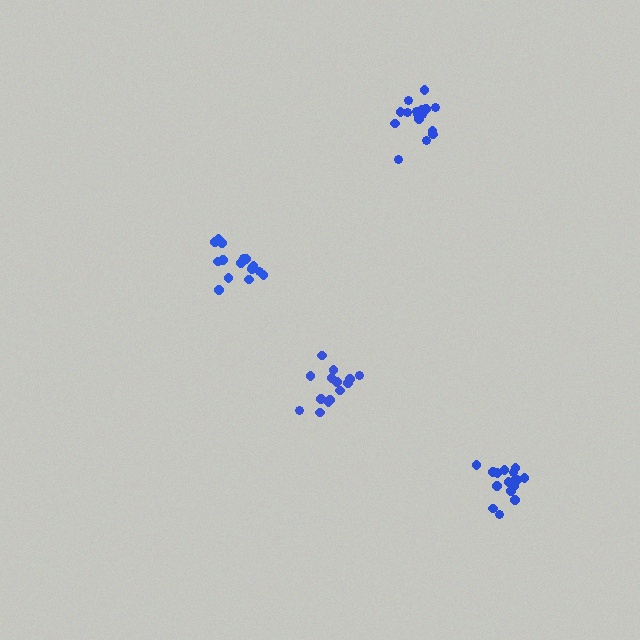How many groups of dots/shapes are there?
There are 4 groups.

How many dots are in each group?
Group 1: 14 dots, Group 2: 18 dots, Group 3: 16 dots, Group 4: 16 dots (64 total).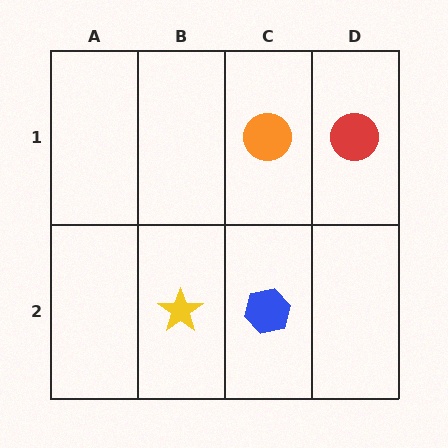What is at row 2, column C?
A blue hexagon.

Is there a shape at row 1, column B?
No, that cell is empty.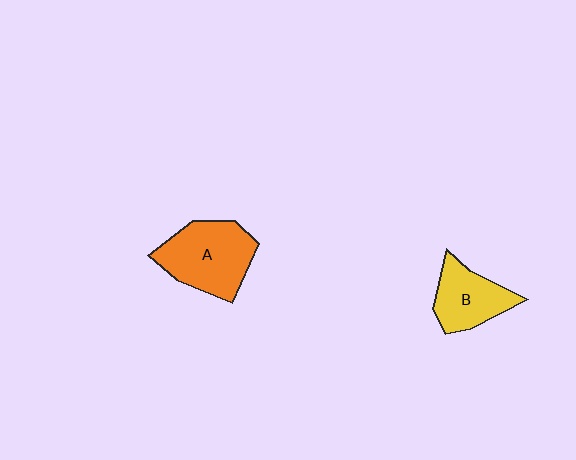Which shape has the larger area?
Shape A (orange).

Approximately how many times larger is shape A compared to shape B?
Approximately 1.4 times.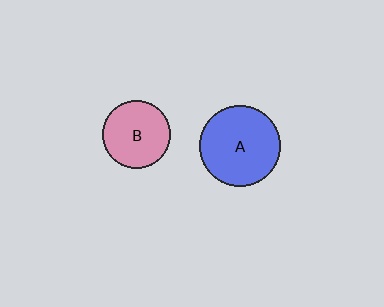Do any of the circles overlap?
No, none of the circles overlap.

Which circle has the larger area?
Circle A (blue).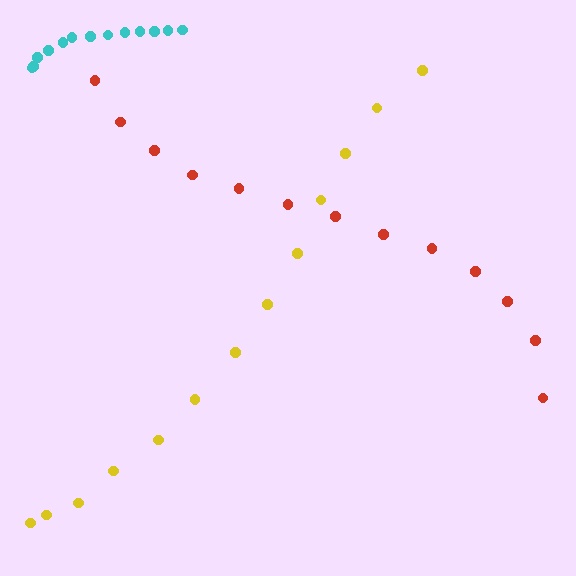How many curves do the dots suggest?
There are 3 distinct paths.